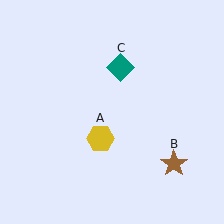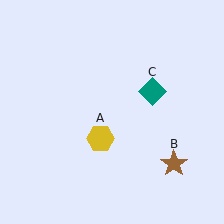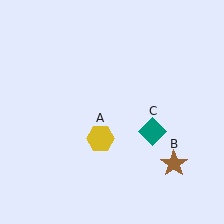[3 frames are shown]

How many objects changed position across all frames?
1 object changed position: teal diamond (object C).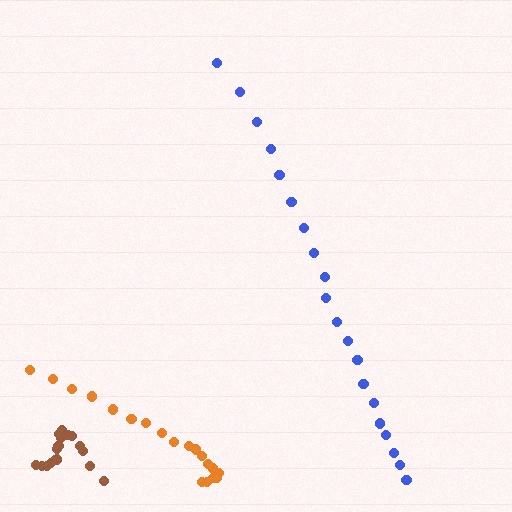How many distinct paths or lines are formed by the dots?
There are 3 distinct paths.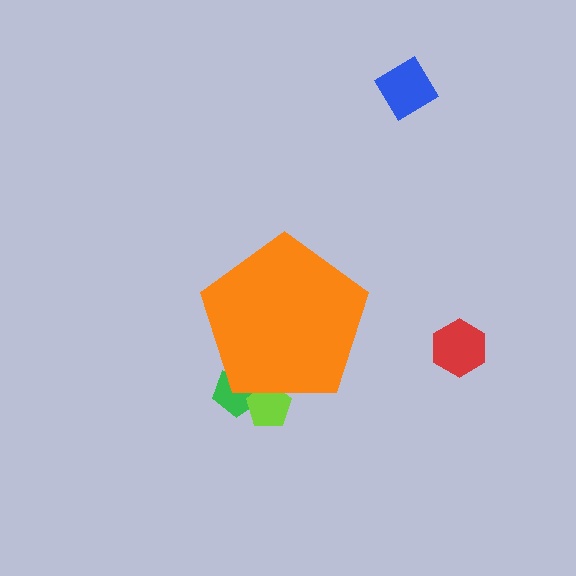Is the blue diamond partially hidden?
No, the blue diamond is fully visible.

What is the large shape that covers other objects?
An orange pentagon.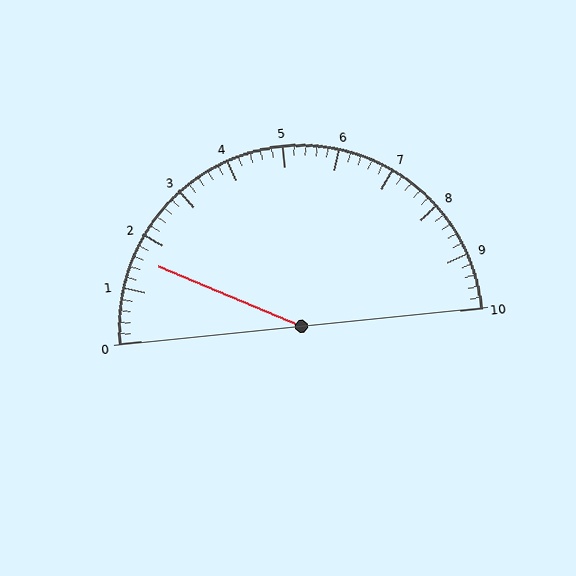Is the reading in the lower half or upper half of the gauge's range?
The reading is in the lower half of the range (0 to 10).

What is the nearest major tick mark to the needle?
The nearest major tick mark is 2.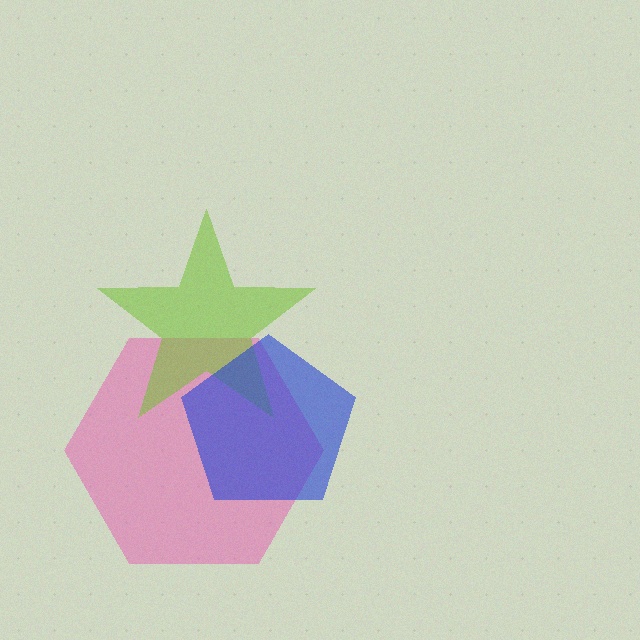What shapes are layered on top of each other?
The layered shapes are: a pink hexagon, a lime star, a blue pentagon.